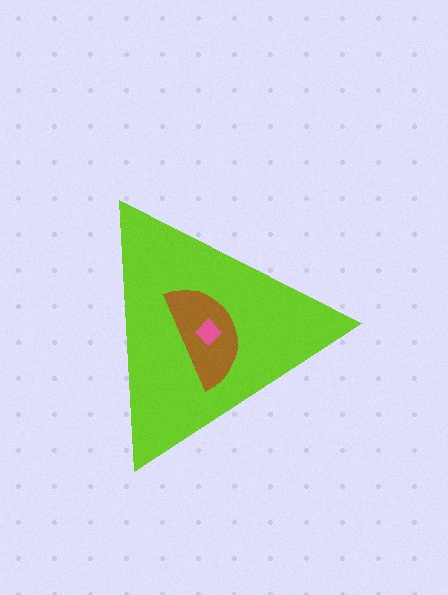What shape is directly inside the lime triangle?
The brown semicircle.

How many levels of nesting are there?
3.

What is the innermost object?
The pink diamond.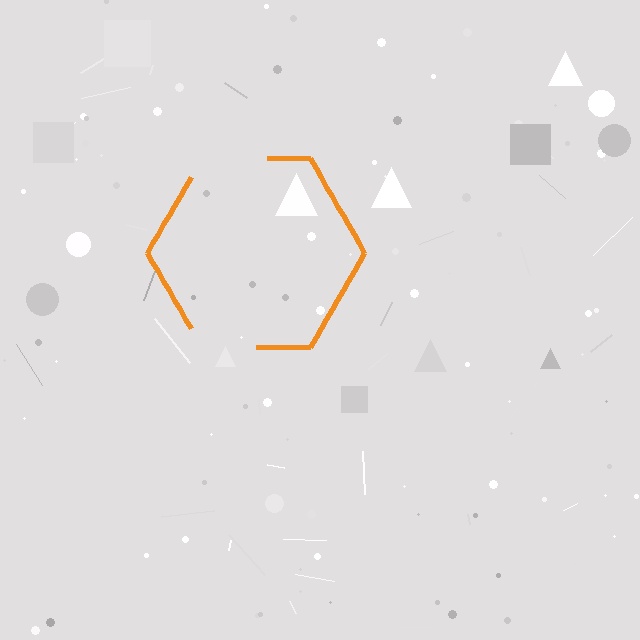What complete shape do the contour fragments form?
The contour fragments form a hexagon.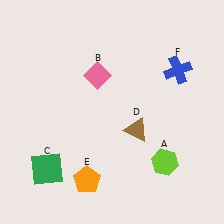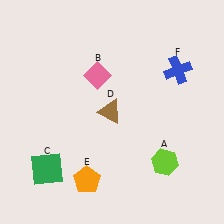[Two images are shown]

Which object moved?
The brown triangle (D) moved left.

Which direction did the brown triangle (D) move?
The brown triangle (D) moved left.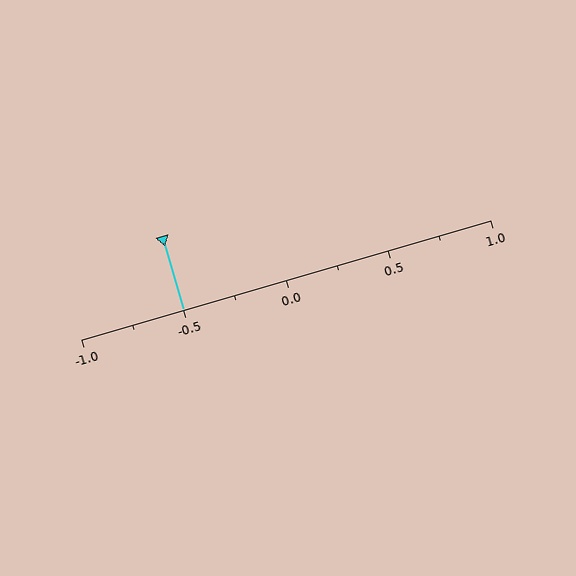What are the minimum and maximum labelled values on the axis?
The axis runs from -1.0 to 1.0.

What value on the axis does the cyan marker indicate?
The marker indicates approximately -0.5.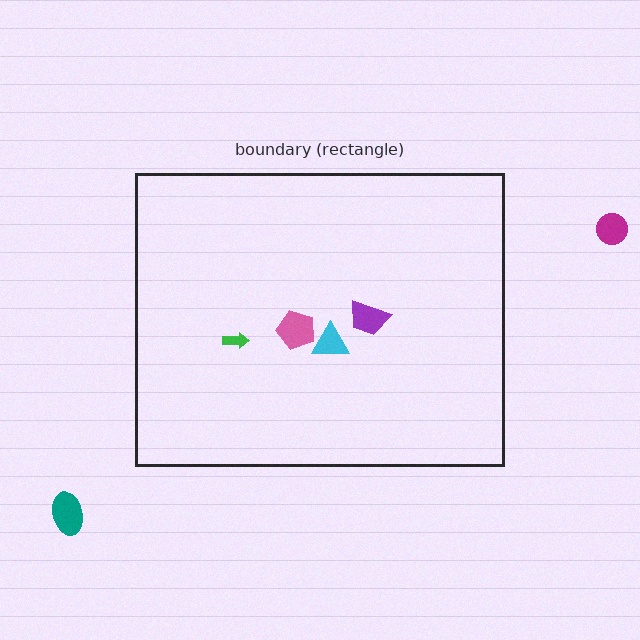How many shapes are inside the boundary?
4 inside, 2 outside.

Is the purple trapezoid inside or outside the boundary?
Inside.